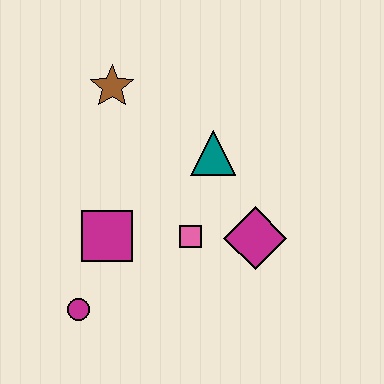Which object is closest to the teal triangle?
The pink square is closest to the teal triangle.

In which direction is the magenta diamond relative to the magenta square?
The magenta diamond is to the right of the magenta square.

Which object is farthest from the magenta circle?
The brown star is farthest from the magenta circle.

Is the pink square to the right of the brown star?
Yes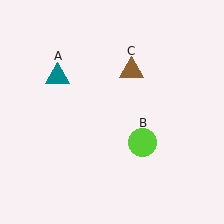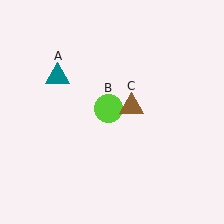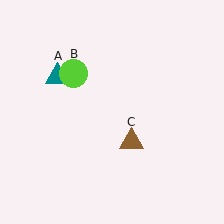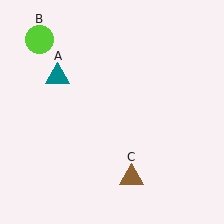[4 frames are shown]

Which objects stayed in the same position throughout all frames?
Teal triangle (object A) remained stationary.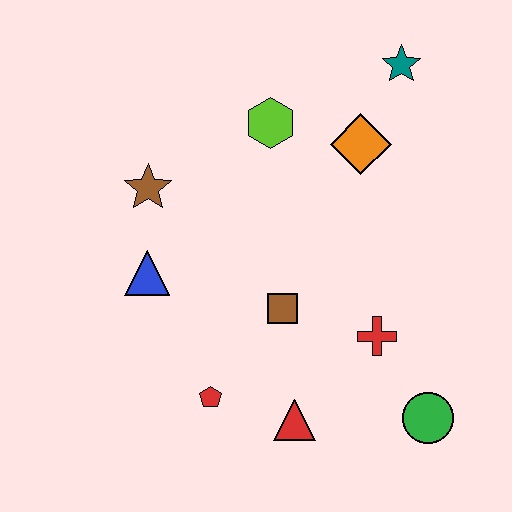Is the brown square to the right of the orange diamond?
No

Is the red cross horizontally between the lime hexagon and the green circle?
Yes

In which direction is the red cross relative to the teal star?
The red cross is below the teal star.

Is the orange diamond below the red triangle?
No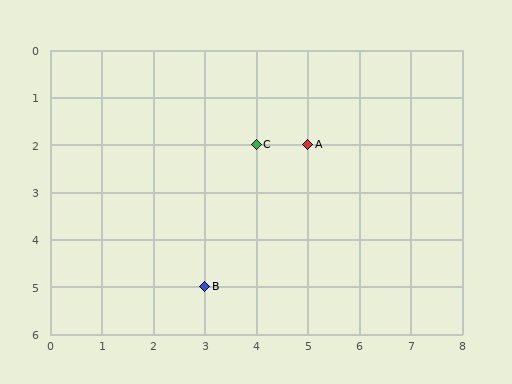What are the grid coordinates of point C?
Point C is at grid coordinates (4, 2).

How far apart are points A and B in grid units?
Points A and B are 2 columns and 3 rows apart (about 3.6 grid units diagonally).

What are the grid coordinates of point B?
Point B is at grid coordinates (3, 5).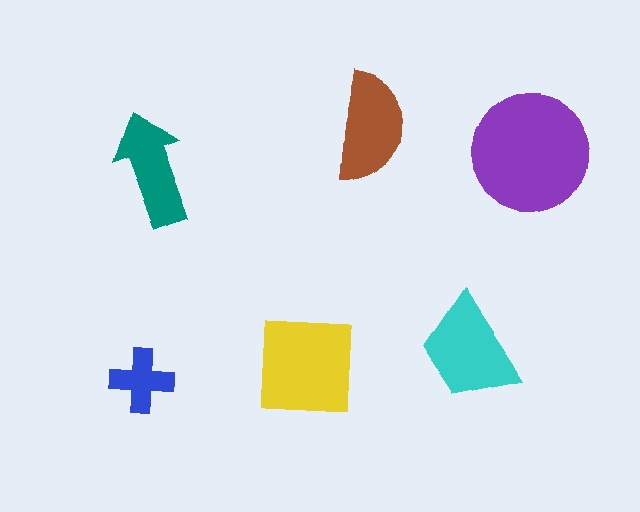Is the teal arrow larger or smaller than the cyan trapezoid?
Smaller.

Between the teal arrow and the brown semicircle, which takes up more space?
The brown semicircle.